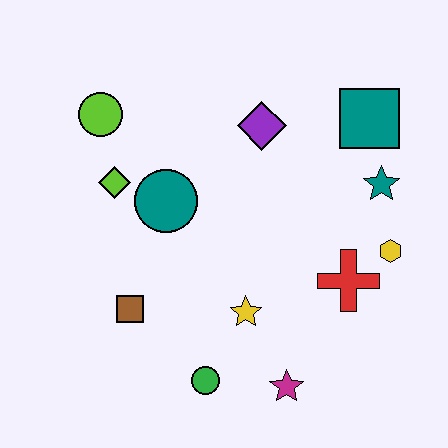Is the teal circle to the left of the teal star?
Yes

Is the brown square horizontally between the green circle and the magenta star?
No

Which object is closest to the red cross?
The yellow hexagon is closest to the red cross.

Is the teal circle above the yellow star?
Yes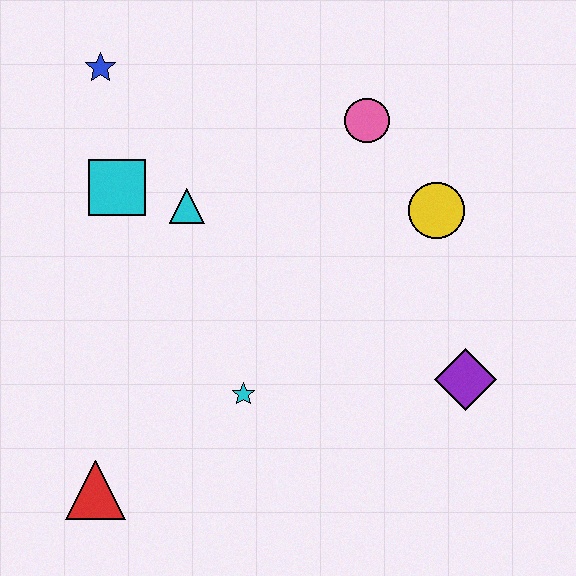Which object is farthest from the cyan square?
The purple diamond is farthest from the cyan square.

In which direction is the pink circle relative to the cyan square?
The pink circle is to the right of the cyan square.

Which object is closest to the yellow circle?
The pink circle is closest to the yellow circle.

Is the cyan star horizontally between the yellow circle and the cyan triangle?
Yes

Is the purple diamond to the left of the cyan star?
No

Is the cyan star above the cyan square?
No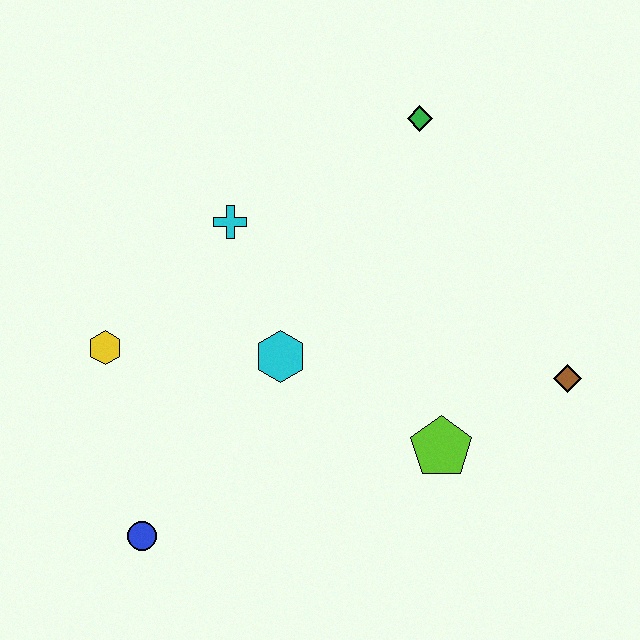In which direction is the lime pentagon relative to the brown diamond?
The lime pentagon is to the left of the brown diamond.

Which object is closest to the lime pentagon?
The brown diamond is closest to the lime pentagon.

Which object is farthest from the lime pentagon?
The yellow hexagon is farthest from the lime pentagon.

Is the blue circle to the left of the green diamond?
Yes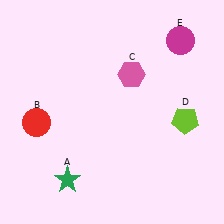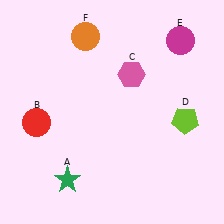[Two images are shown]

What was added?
An orange circle (F) was added in Image 2.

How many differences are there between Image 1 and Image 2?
There is 1 difference between the two images.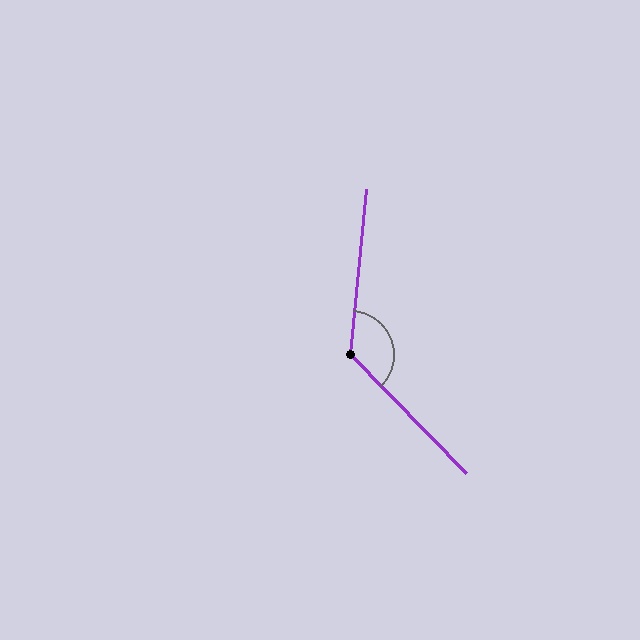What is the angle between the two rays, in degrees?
Approximately 130 degrees.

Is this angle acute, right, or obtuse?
It is obtuse.